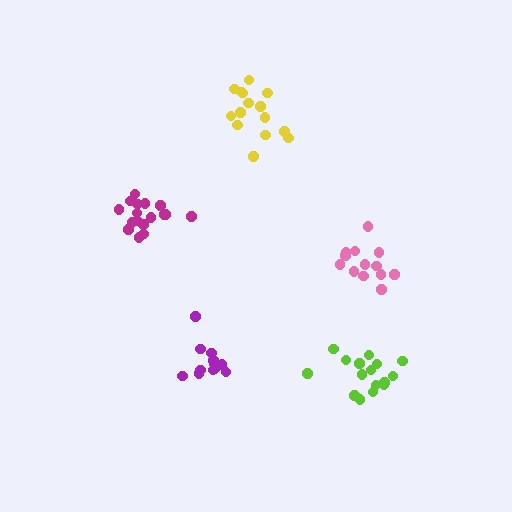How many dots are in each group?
Group 1: 15 dots, Group 2: 12 dots, Group 3: 17 dots, Group 4: 13 dots, Group 5: 17 dots (74 total).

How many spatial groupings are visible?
There are 5 spatial groupings.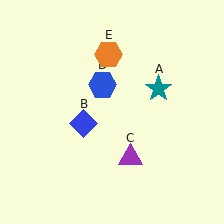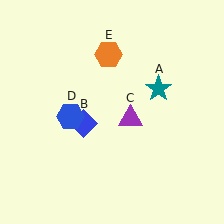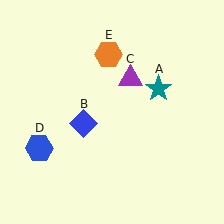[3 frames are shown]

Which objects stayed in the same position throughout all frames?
Teal star (object A) and blue diamond (object B) and orange hexagon (object E) remained stationary.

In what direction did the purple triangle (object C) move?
The purple triangle (object C) moved up.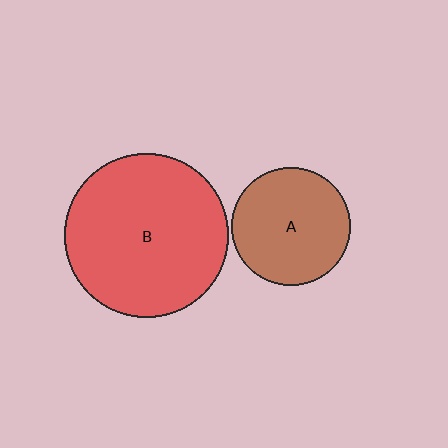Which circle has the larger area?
Circle B (red).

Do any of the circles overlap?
No, none of the circles overlap.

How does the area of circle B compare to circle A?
Approximately 1.9 times.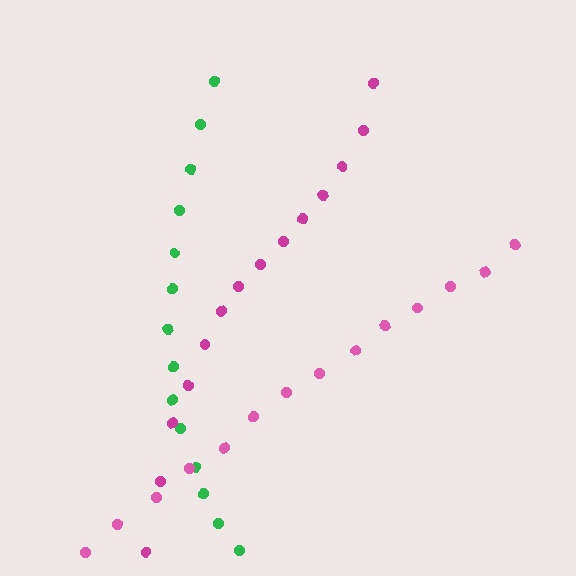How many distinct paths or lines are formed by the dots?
There are 3 distinct paths.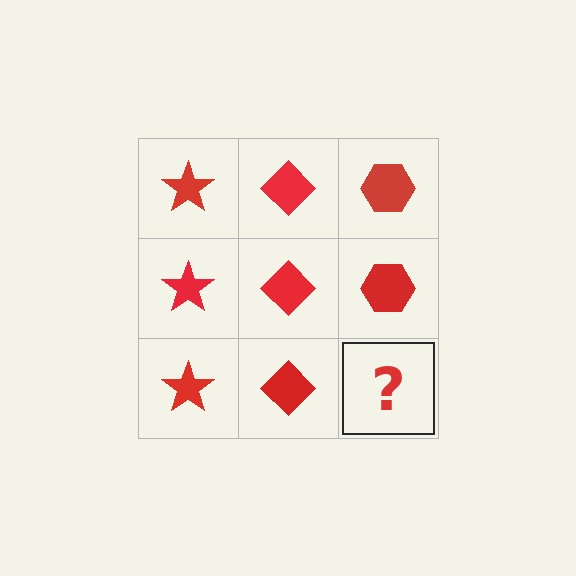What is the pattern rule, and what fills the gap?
The rule is that each column has a consistent shape. The gap should be filled with a red hexagon.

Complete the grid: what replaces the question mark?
The question mark should be replaced with a red hexagon.